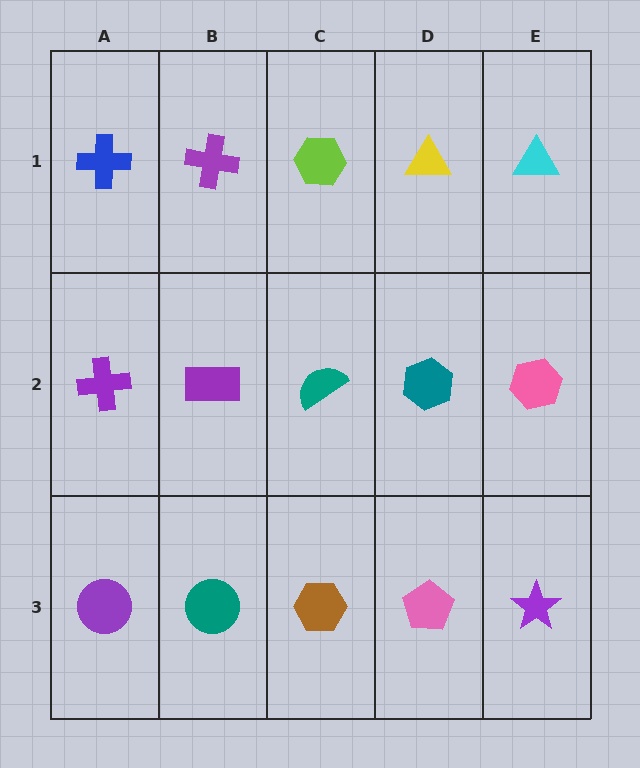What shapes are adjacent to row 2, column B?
A purple cross (row 1, column B), a teal circle (row 3, column B), a purple cross (row 2, column A), a teal semicircle (row 2, column C).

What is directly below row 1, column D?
A teal hexagon.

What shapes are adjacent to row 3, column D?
A teal hexagon (row 2, column D), a brown hexagon (row 3, column C), a purple star (row 3, column E).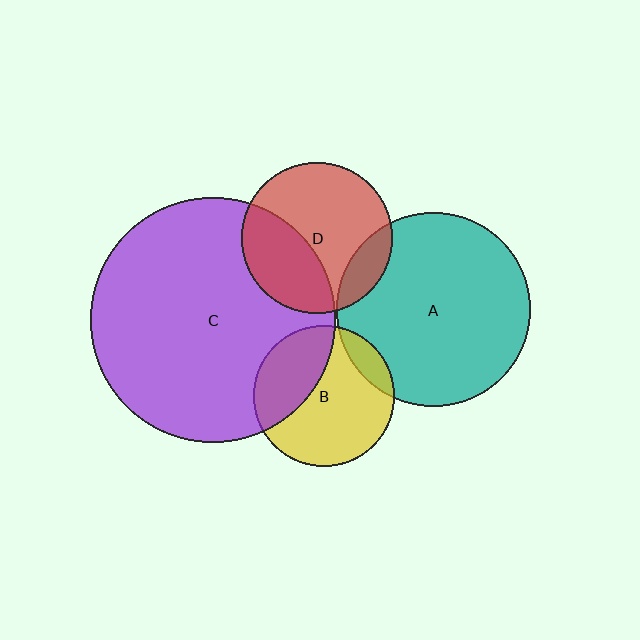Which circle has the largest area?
Circle C (purple).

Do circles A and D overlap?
Yes.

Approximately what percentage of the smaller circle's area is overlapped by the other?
Approximately 15%.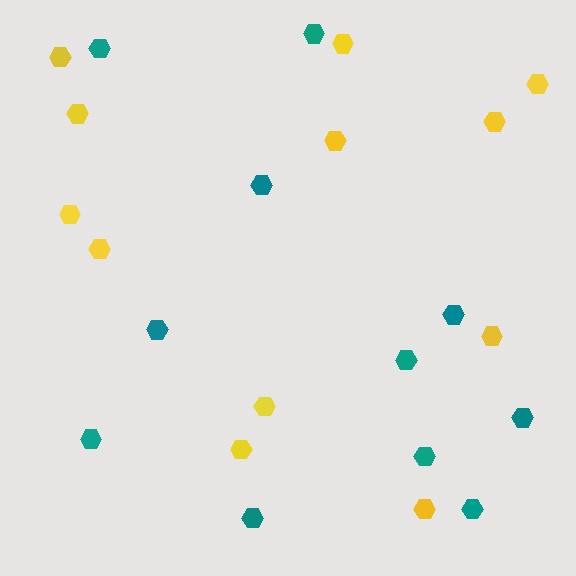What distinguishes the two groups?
There are 2 groups: one group of yellow hexagons (12) and one group of teal hexagons (11).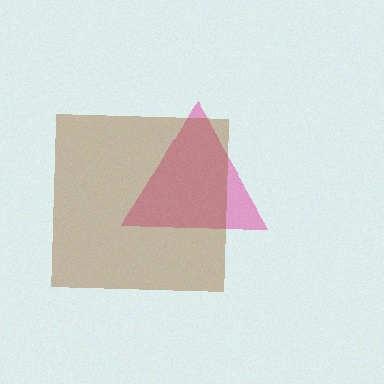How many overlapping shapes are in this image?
There are 2 overlapping shapes in the image.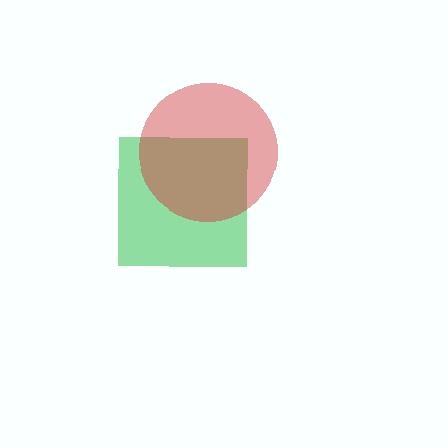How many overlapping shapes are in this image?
There are 2 overlapping shapes in the image.